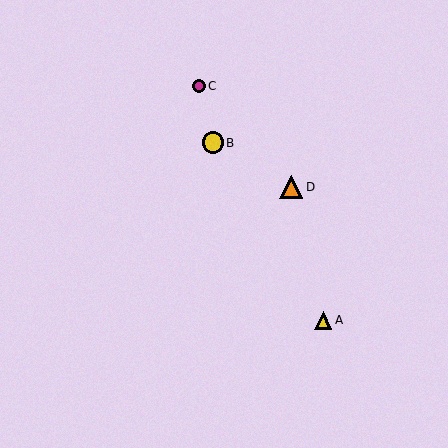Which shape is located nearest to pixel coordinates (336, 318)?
The yellow triangle (labeled A) at (323, 320) is nearest to that location.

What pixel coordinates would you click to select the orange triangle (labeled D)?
Click at (291, 187) to select the orange triangle D.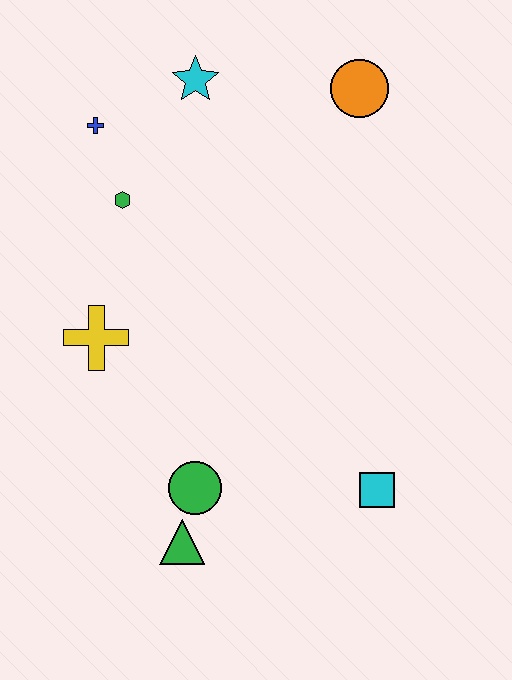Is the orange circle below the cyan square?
No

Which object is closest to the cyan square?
The green circle is closest to the cyan square.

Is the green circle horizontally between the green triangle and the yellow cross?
No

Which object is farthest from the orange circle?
The green triangle is farthest from the orange circle.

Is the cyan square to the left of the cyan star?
No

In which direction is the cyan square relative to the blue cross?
The cyan square is below the blue cross.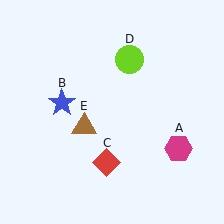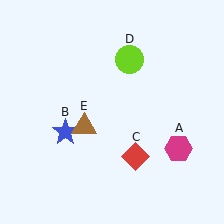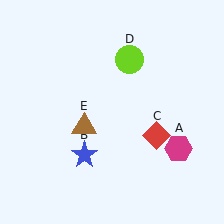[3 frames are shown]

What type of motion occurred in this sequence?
The blue star (object B), red diamond (object C) rotated counterclockwise around the center of the scene.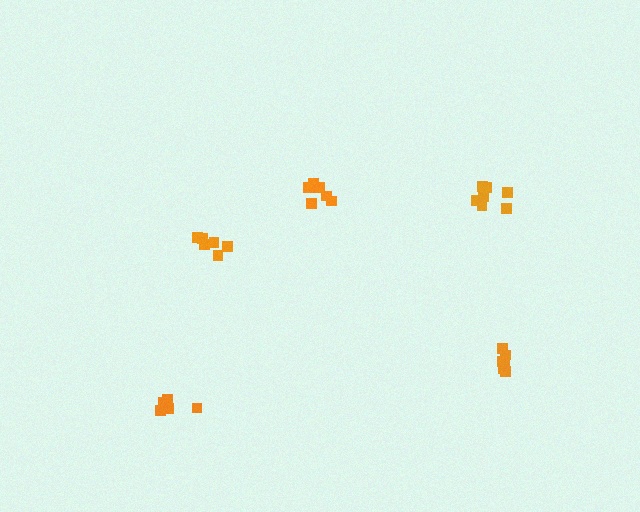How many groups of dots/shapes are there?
There are 5 groups.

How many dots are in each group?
Group 1: 6 dots, Group 2: 6 dots, Group 3: 5 dots, Group 4: 8 dots, Group 5: 6 dots (31 total).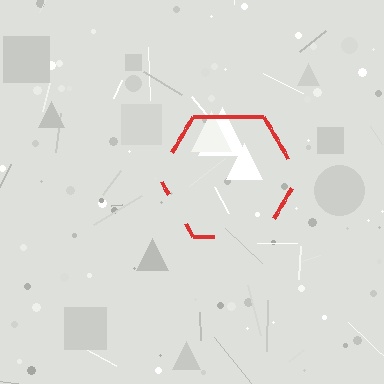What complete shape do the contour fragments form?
The contour fragments form a hexagon.